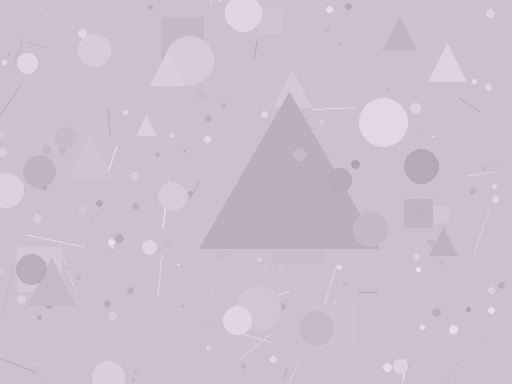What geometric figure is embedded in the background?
A triangle is embedded in the background.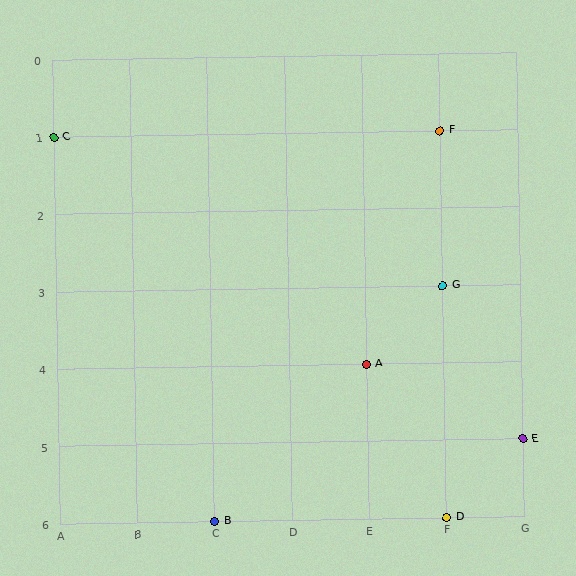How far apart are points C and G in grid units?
Points C and G are 5 columns and 2 rows apart (about 5.4 grid units diagonally).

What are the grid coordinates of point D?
Point D is at grid coordinates (F, 6).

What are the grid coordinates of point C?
Point C is at grid coordinates (A, 1).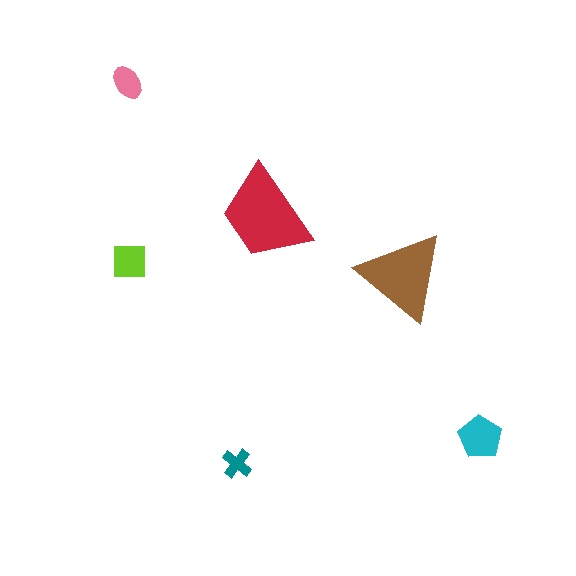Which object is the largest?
The red trapezoid.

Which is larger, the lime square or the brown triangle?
The brown triangle.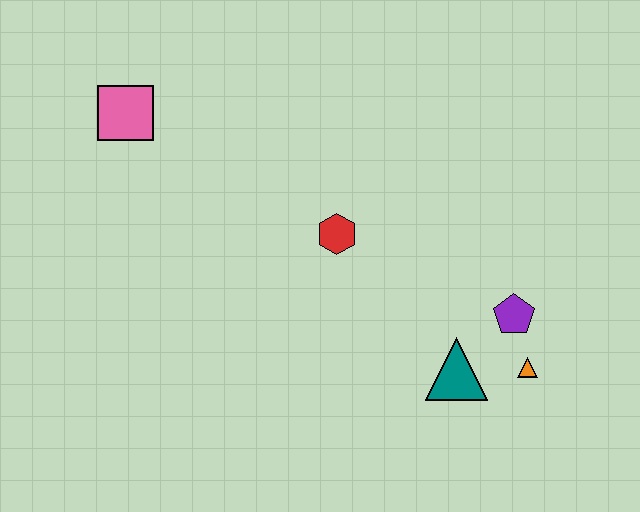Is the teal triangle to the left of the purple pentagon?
Yes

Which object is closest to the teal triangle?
The orange triangle is closest to the teal triangle.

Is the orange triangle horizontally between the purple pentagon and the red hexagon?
No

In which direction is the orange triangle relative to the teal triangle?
The orange triangle is to the right of the teal triangle.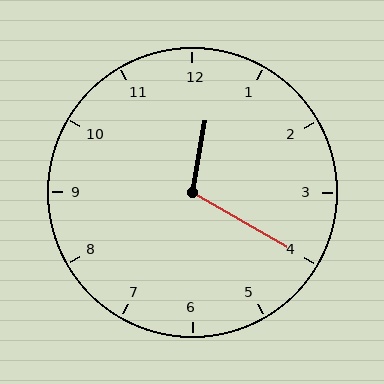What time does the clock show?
12:20.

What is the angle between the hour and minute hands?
Approximately 110 degrees.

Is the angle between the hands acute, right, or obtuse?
It is obtuse.